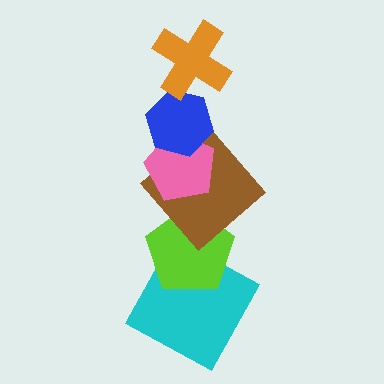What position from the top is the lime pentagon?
The lime pentagon is 5th from the top.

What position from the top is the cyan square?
The cyan square is 6th from the top.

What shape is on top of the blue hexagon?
The orange cross is on top of the blue hexagon.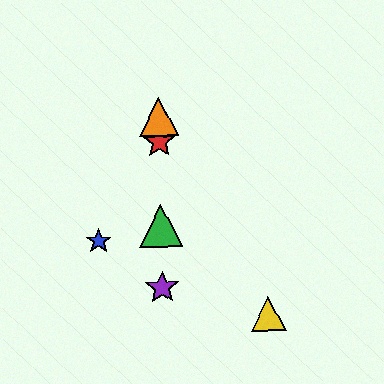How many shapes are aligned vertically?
4 shapes (the red star, the green triangle, the purple star, the orange triangle) are aligned vertically.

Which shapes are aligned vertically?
The red star, the green triangle, the purple star, the orange triangle are aligned vertically.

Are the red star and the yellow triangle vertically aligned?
No, the red star is at x≈159 and the yellow triangle is at x≈268.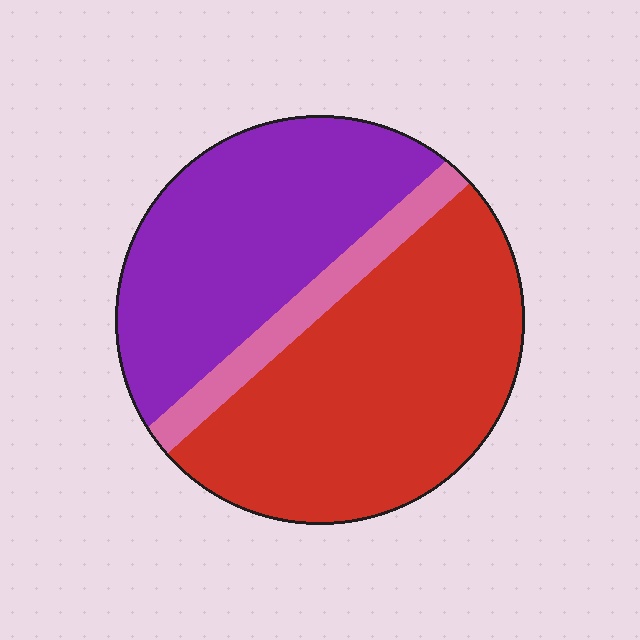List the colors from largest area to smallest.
From largest to smallest: red, purple, pink.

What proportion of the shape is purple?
Purple covers about 40% of the shape.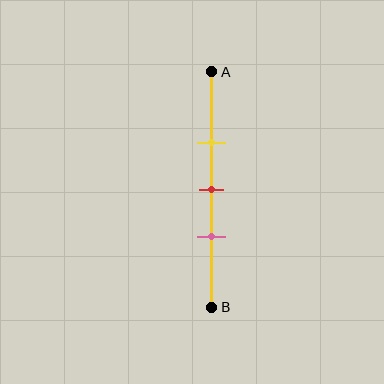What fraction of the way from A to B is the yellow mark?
The yellow mark is approximately 30% (0.3) of the way from A to B.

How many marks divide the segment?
There are 3 marks dividing the segment.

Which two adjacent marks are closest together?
The red and pink marks are the closest adjacent pair.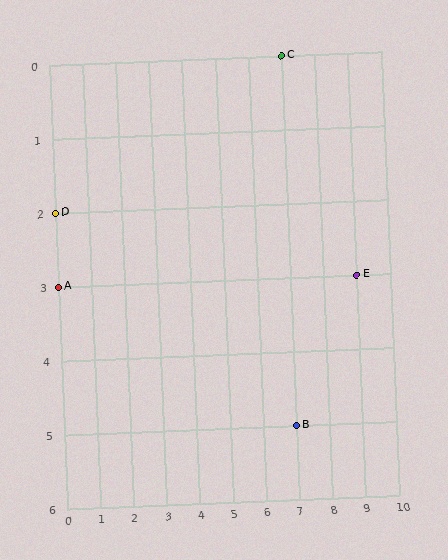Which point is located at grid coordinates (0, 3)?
Point A is at (0, 3).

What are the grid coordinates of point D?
Point D is at grid coordinates (0, 2).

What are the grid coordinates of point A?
Point A is at grid coordinates (0, 3).